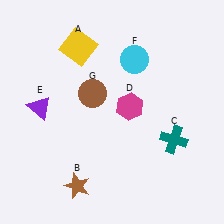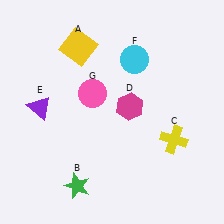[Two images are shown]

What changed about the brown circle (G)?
In Image 1, G is brown. In Image 2, it changed to pink.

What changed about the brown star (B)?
In Image 1, B is brown. In Image 2, it changed to green.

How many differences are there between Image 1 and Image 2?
There are 3 differences between the two images.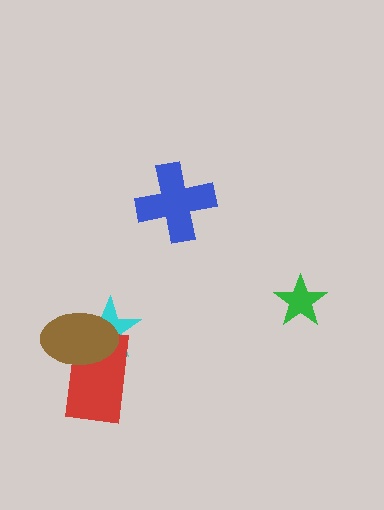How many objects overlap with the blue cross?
0 objects overlap with the blue cross.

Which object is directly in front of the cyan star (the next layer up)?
The red rectangle is directly in front of the cyan star.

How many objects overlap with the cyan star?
2 objects overlap with the cyan star.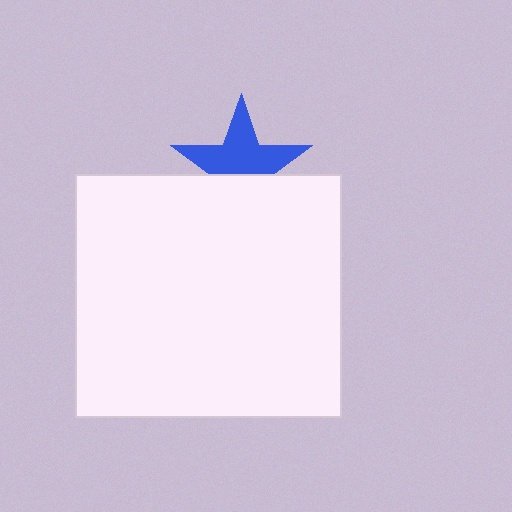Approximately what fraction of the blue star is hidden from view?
Roughly 40% of the blue star is hidden behind the white rectangle.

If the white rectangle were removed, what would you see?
You would see the complete blue star.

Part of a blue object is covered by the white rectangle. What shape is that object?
It is a star.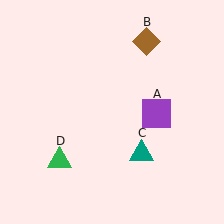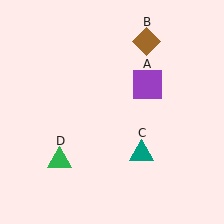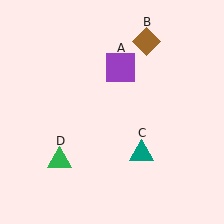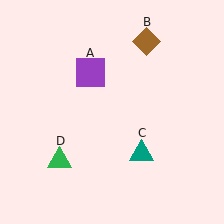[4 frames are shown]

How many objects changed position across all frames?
1 object changed position: purple square (object A).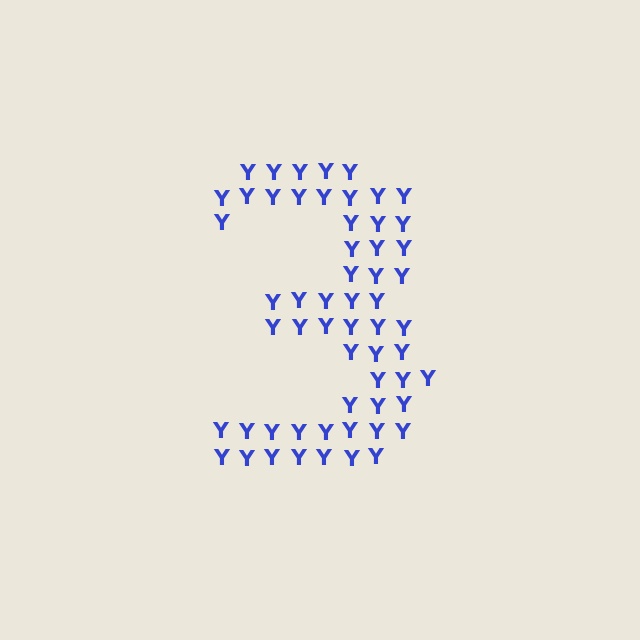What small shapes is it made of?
It is made of small letter Y's.